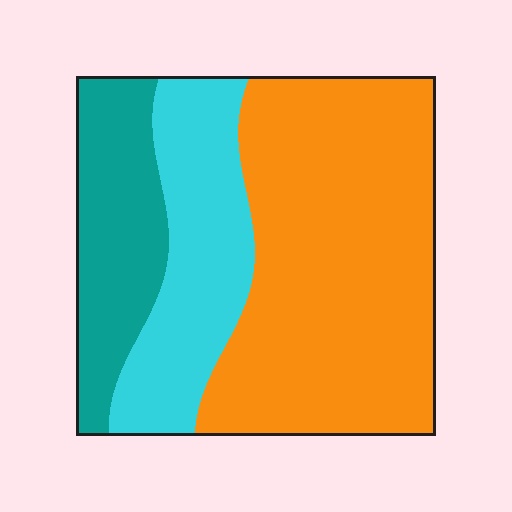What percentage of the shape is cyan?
Cyan takes up about one quarter (1/4) of the shape.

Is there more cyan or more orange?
Orange.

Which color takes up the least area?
Teal, at roughly 20%.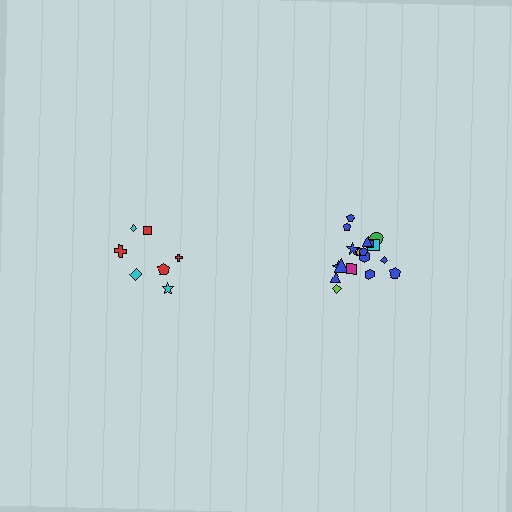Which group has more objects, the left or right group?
The right group.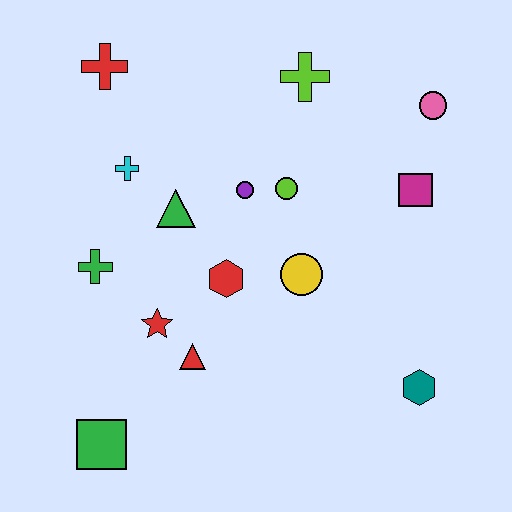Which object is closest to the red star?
The red triangle is closest to the red star.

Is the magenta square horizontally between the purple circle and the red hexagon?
No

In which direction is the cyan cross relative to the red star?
The cyan cross is above the red star.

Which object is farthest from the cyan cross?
The teal hexagon is farthest from the cyan cross.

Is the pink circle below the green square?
No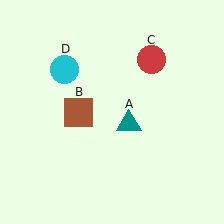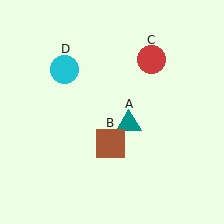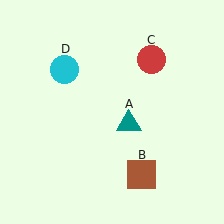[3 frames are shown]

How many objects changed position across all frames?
1 object changed position: brown square (object B).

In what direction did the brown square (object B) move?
The brown square (object B) moved down and to the right.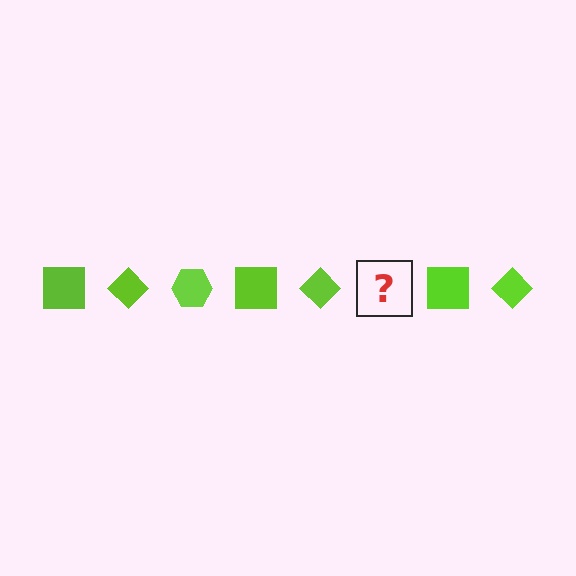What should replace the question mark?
The question mark should be replaced with a lime hexagon.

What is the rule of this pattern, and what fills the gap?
The rule is that the pattern cycles through square, diamond, hexagon shapes in lime. The gap should be filled with a lime hexagon.